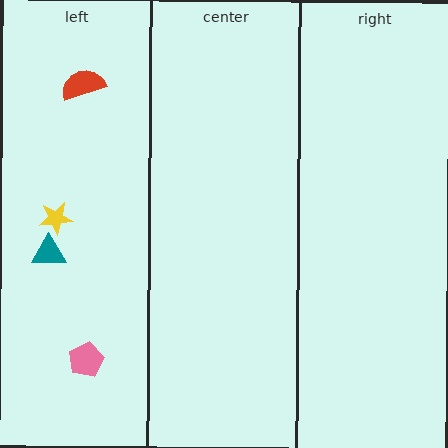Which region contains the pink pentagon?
The left region.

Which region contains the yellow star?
The left region.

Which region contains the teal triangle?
The left region.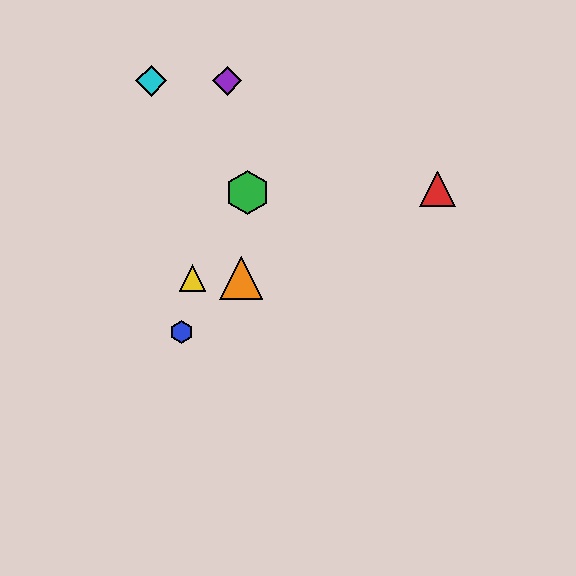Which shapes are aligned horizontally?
The yellow triangle, the orange triangle are aligned horizontally.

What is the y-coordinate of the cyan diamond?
The cyan diamond is at y≈81.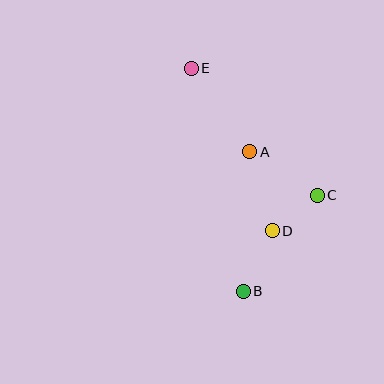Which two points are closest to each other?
Points C and D are closest to each other.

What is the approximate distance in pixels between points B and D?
The distance between B and D is approximately 67 pixels.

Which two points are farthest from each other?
Points B and E are farthest from each other.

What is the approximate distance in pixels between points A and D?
The distance between A and D is approximately 82 pixels.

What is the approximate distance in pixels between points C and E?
The distance between C and E is approximately 179 pixels.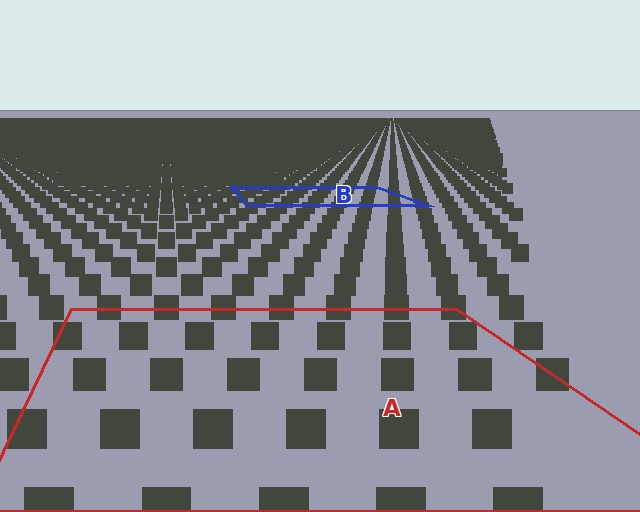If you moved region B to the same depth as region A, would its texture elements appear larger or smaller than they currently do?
They would appear larger. At a closer depth, the same texture elements are projected at a bigger on-screen size.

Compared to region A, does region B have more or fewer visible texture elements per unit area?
Region B has more texture elements per unit area — they are packed more densely because it is farther away.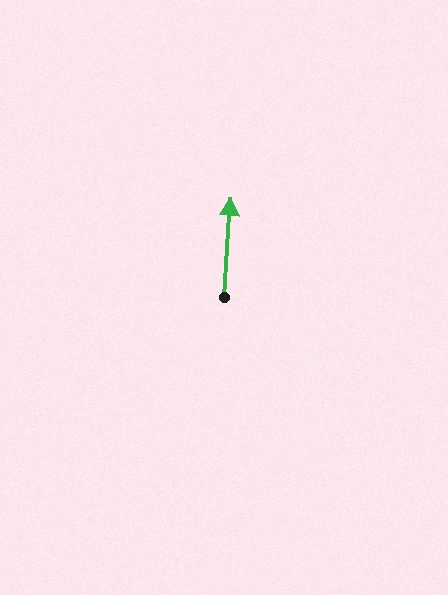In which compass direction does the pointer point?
North.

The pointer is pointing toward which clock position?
Roughly 12 o'clock.